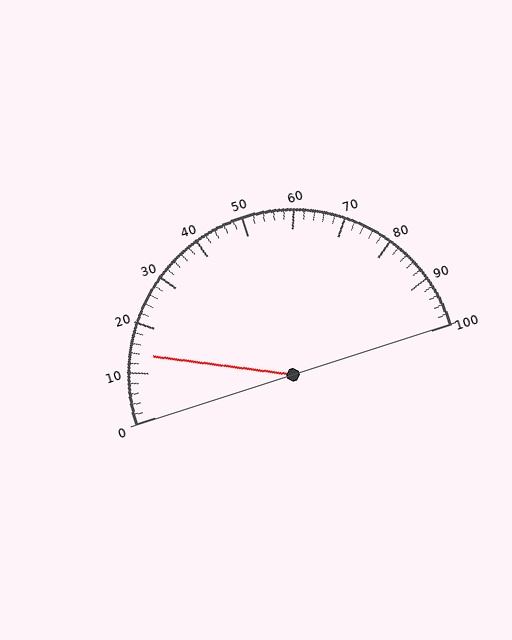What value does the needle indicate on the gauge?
The needle indicates approximately 14.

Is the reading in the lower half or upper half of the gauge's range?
The reading is in the lower half of the range (0 to 100).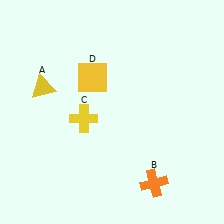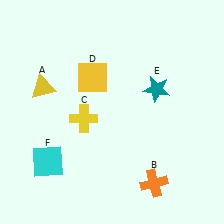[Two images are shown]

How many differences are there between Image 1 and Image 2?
There are 2 differences between the two images.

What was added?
A teal star (E), a cyan square (F) were added in Image 2.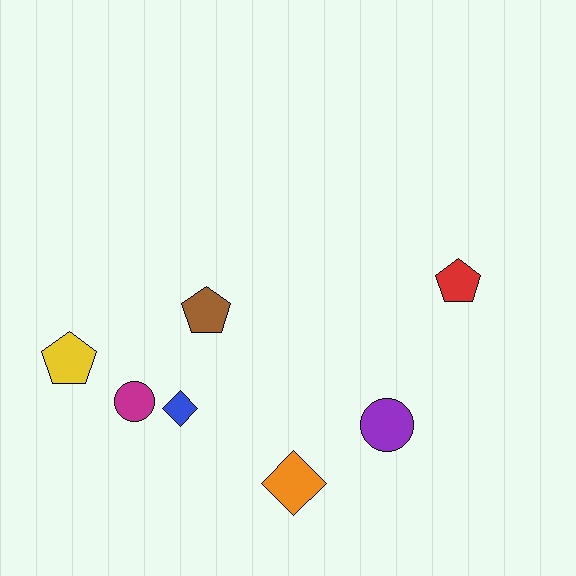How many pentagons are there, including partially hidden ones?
There are 3 pentagons.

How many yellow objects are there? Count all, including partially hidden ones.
There is 1 yellow object.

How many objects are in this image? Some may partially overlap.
There are 7 objects.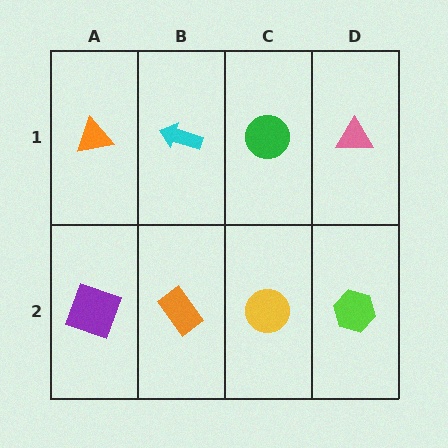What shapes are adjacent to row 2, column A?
An orange triangle (row 1, column A), an orange rectangle (row 2, column B).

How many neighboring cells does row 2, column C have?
3.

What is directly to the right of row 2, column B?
A yellow circle.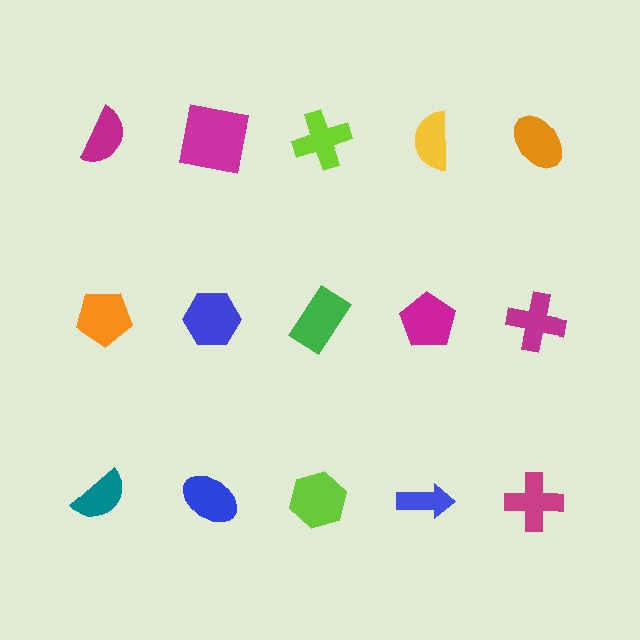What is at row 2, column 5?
A magenta cross.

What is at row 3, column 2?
A blue ellipse.